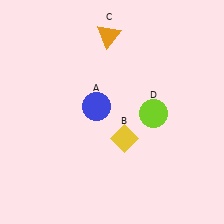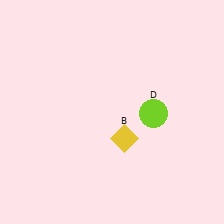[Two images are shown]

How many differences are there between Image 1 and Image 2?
There are 2 differences between the two images.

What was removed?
The orange triangle (C), the blue circle (A) were removed in Image 2.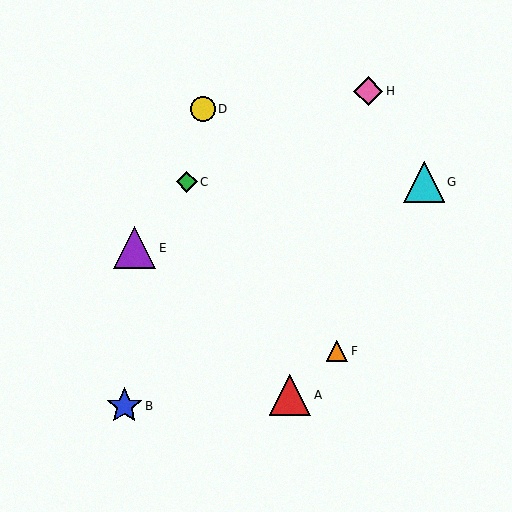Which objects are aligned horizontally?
Objects C, G are aligned horizontally.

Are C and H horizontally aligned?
No, C is at y≈182 and H is at y≈91.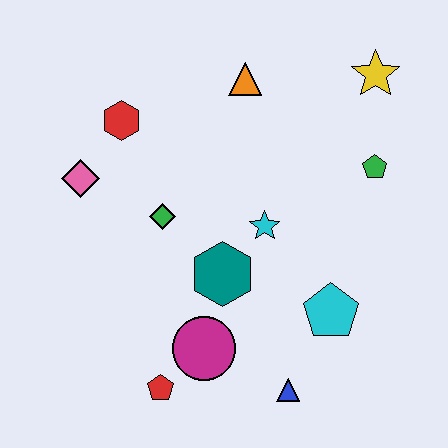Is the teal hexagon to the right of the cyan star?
No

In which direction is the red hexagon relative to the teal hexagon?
The red hexagon is above the teal hexagon.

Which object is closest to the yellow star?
The green pentagon is closest to the yellow star.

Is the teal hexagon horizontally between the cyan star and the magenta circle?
Yes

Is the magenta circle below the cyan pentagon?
Yes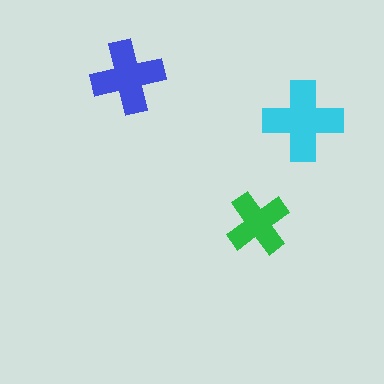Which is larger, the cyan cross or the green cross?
The cyan one.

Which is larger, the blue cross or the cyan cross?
The cyan one.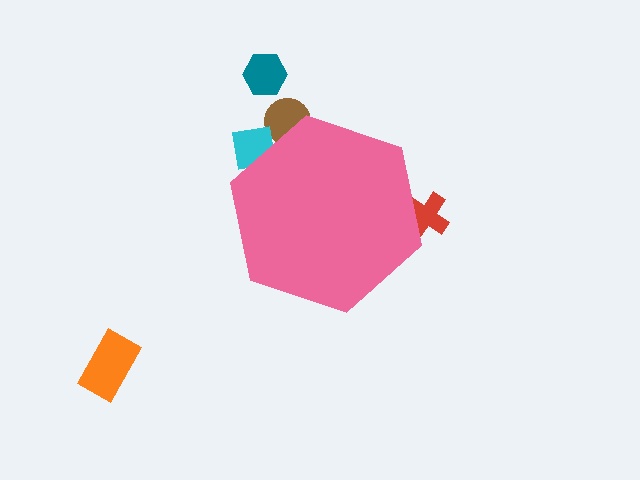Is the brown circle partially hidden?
Yes, the brown circle is partially hidden behind the pink hexagon.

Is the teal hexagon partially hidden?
No, the teal hexagon is fully visible.